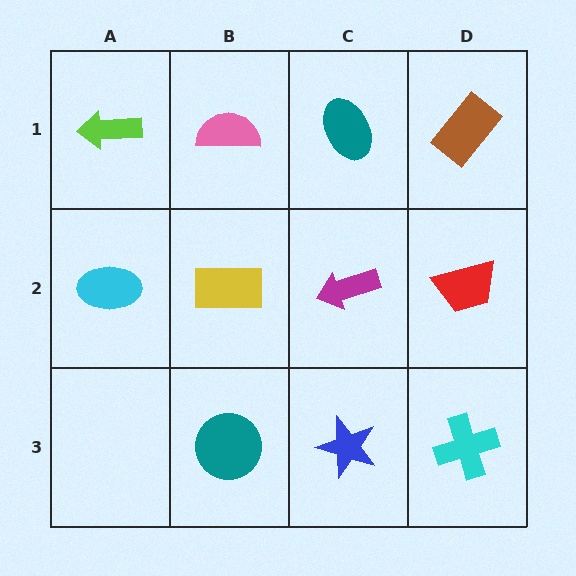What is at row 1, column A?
A lime arrow.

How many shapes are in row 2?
4 shapes.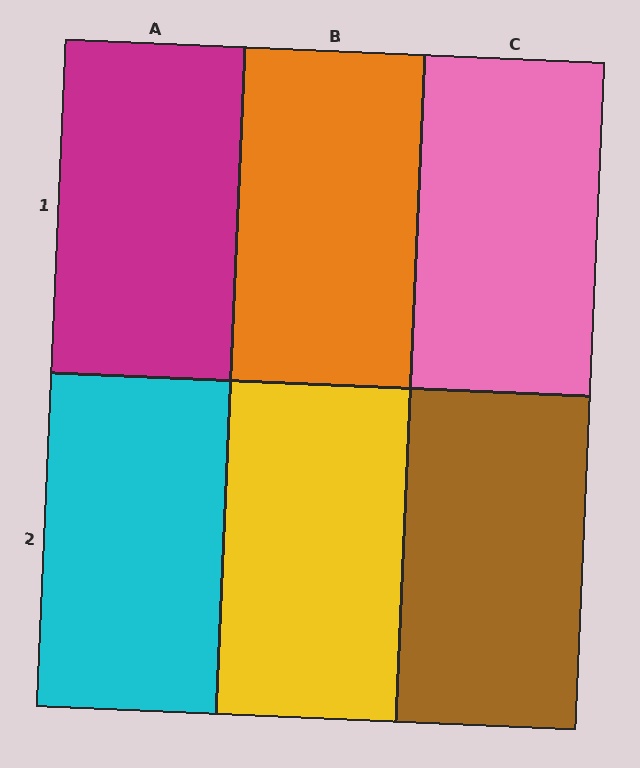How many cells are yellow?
1 cell is yellow.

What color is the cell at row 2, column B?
Yellow.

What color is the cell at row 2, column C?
Brown.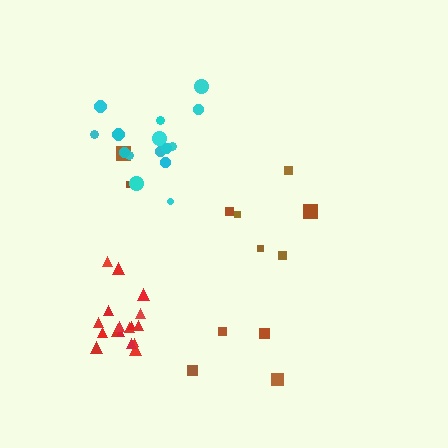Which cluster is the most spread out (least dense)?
Brown.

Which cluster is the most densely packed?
Red.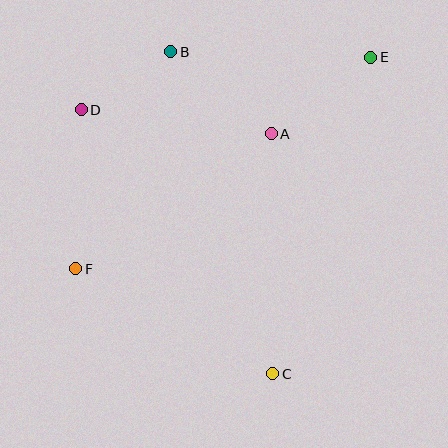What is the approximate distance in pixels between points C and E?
The distance between C and E is approximately 331 pixels.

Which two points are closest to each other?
Points B and D are closest to each other.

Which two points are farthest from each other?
Points E and F are farthest from each other.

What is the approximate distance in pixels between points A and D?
The distance between A and D is approximately 192 pixels.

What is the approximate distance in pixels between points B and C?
The distance between B and C is approximately 338 pixels.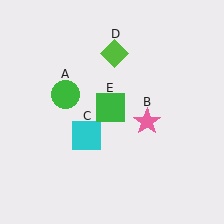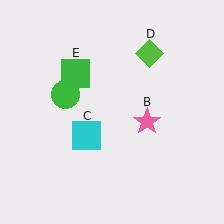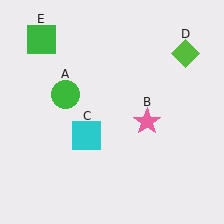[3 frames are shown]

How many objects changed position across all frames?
2 objects changed position: lime diamond (object D), green square (object E).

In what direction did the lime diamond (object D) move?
The lime diamond (object D) moved right.